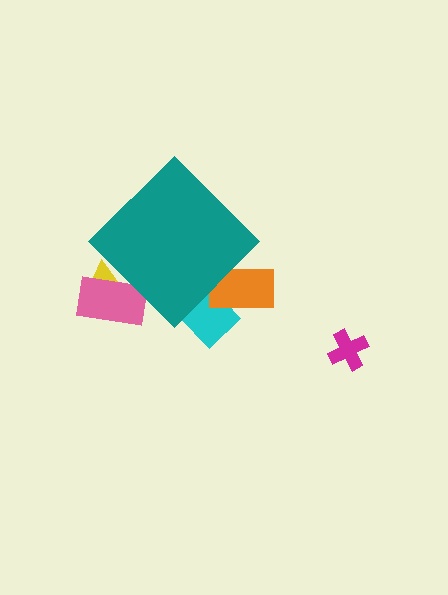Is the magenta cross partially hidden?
No, the magenta cross is fully visible.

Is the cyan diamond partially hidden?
Yes, the cyan diamond is partially hidden behind the teal diamond.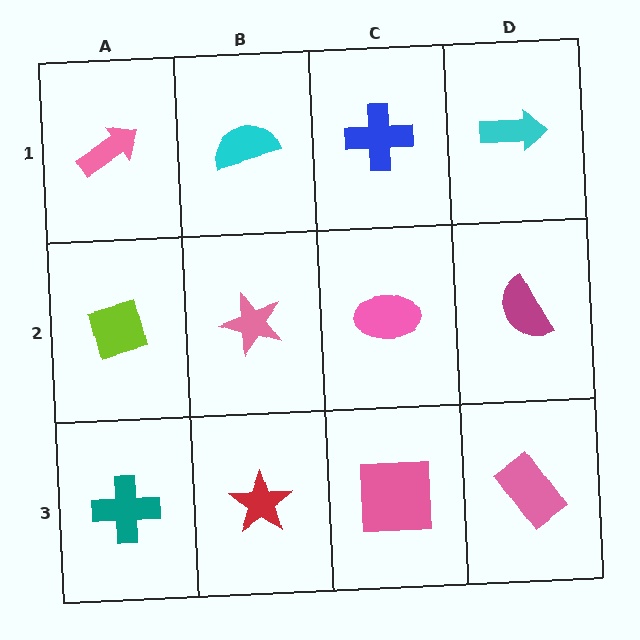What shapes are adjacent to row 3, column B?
A pink star (row 2, column B), a teal cross (row 3, column A), a pink square (row 3, column C).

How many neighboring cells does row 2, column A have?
3.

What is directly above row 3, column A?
A lime diamond.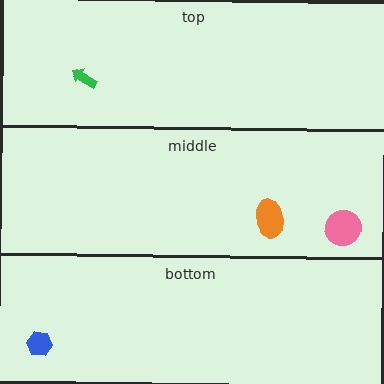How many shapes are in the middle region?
2.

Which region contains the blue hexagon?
The bottom region.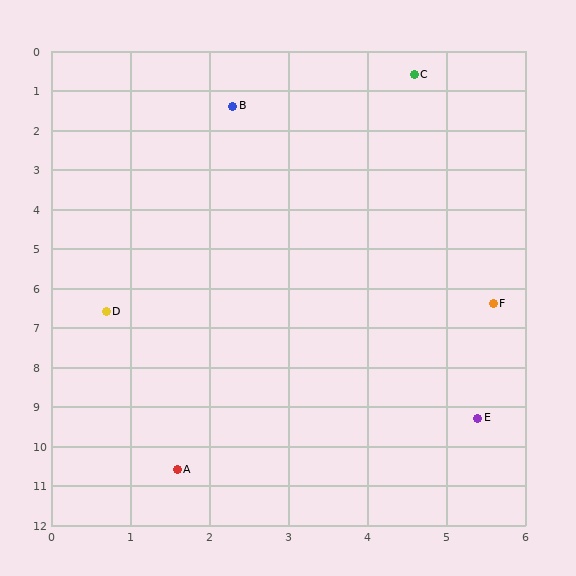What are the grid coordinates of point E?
Point E is at approximately (5.4, 9.3).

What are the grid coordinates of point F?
Point F is at approximately (5.6, 6.4).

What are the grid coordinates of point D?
Point D is at approximately (0.7, 6.6).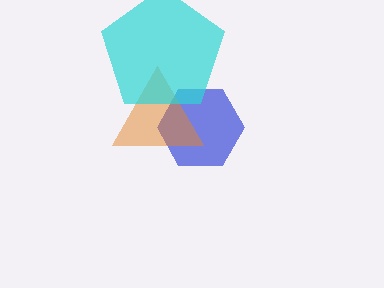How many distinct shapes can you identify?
There are 3 distinct shapes: a blue hexagon, an orange triangle, a cyan pentagon.